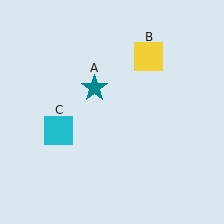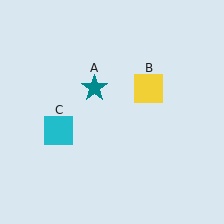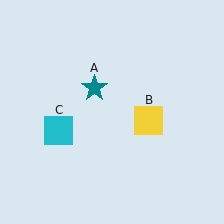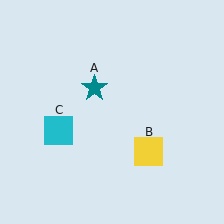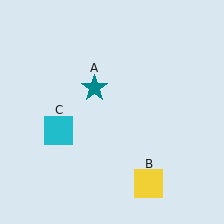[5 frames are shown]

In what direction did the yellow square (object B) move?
The yellow square (object B) moved down.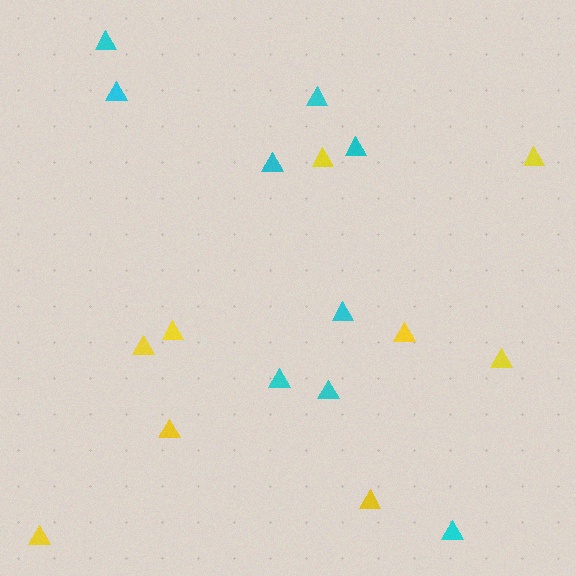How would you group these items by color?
There are 2 groups: one group of yellow triangles (9) and one group of cyan triangles (9).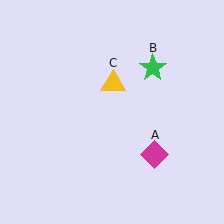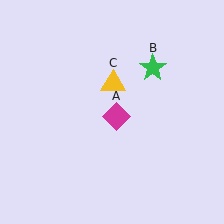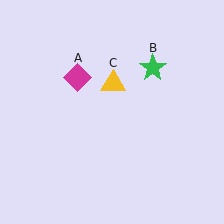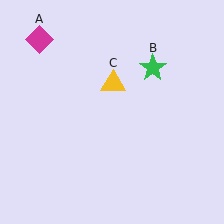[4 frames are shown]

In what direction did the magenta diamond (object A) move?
The magenta diamond (object A) moved up and to the left.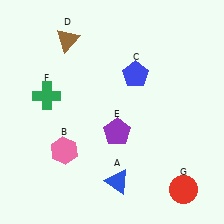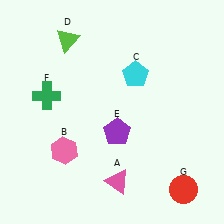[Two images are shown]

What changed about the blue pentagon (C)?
In Image 1, C is blue. In Image 2, it changed to cyan.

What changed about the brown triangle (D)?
In Image 1, D is brown. In Image 2, it changed to lime.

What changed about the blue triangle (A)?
In Image 1, A is blue. In Image 2, it changed to pink.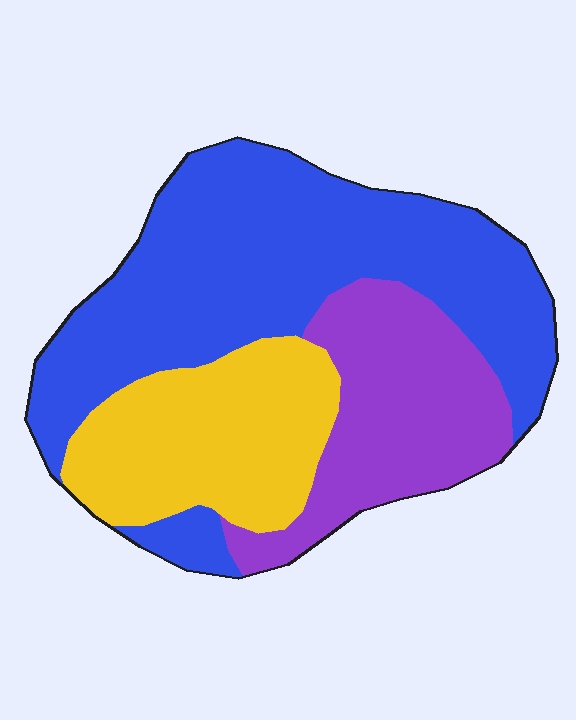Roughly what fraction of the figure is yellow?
Yellow covers 25% of the figure.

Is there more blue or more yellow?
Blue.